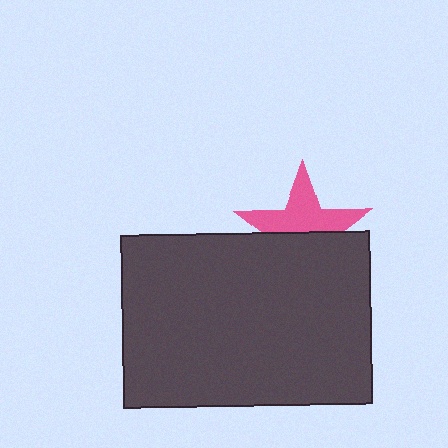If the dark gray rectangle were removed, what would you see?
You would see the complete pink star.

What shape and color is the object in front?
The object in front is a dark gray rectangle.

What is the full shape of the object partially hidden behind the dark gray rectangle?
The partially hidden object is a pink star.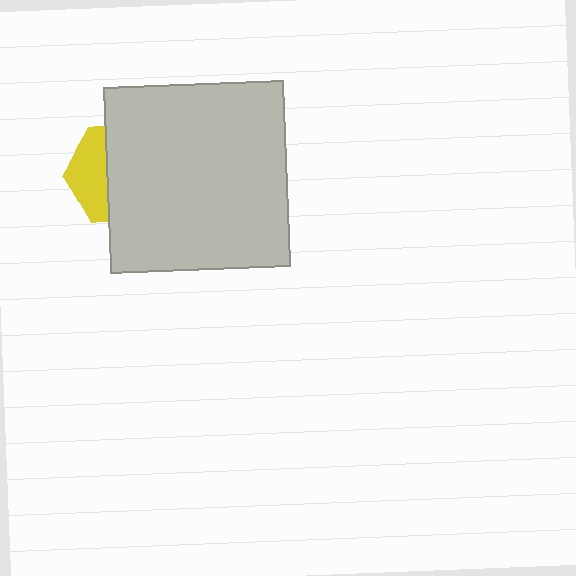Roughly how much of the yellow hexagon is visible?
A small part of it is visible (roughly 37%).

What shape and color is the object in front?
The object in front is a light gray rectangle.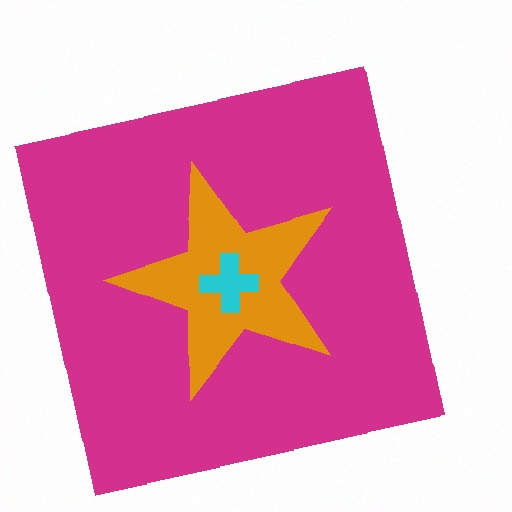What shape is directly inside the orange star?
The cyan cross.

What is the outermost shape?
The magenta square.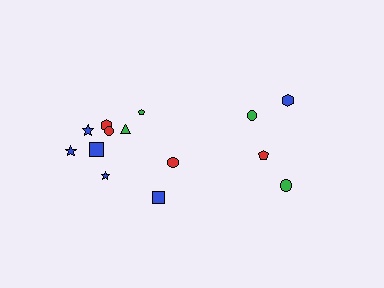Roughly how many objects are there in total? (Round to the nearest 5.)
Roughly 15 objects in total.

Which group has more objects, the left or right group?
The left group.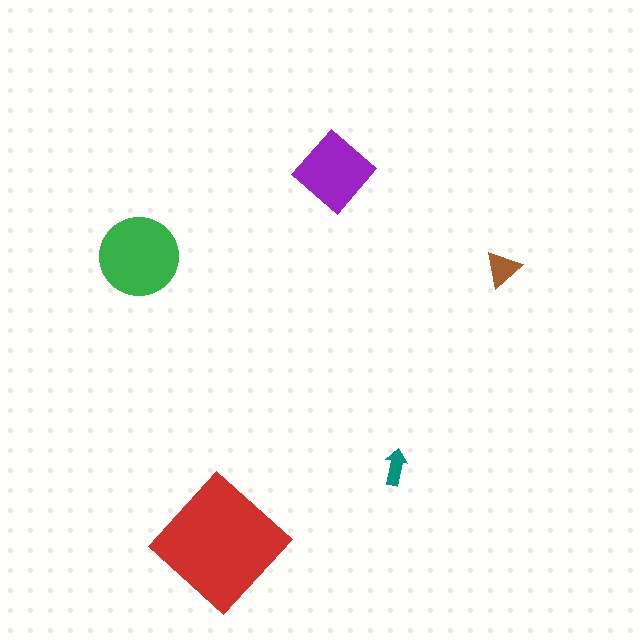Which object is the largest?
The red diamond.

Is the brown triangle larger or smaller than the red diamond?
Smaller.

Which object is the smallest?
The teal arrow.